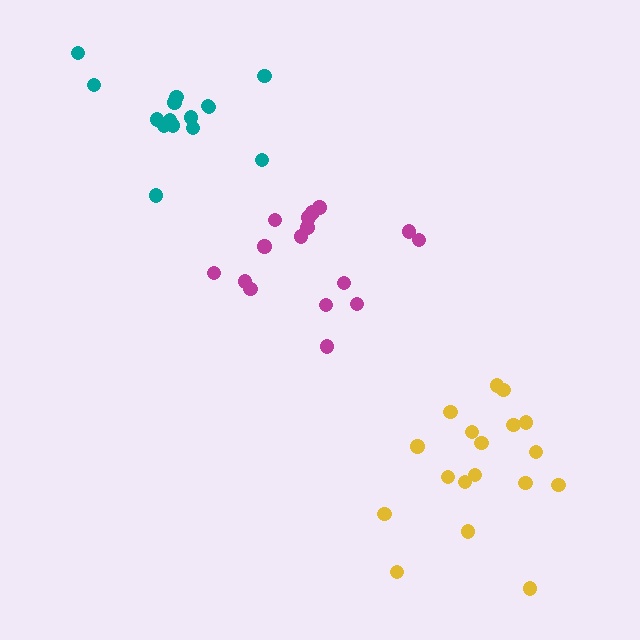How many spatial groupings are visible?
There are 3 spatial groupings.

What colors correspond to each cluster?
The clusters are colored: teal, magenta, yellow.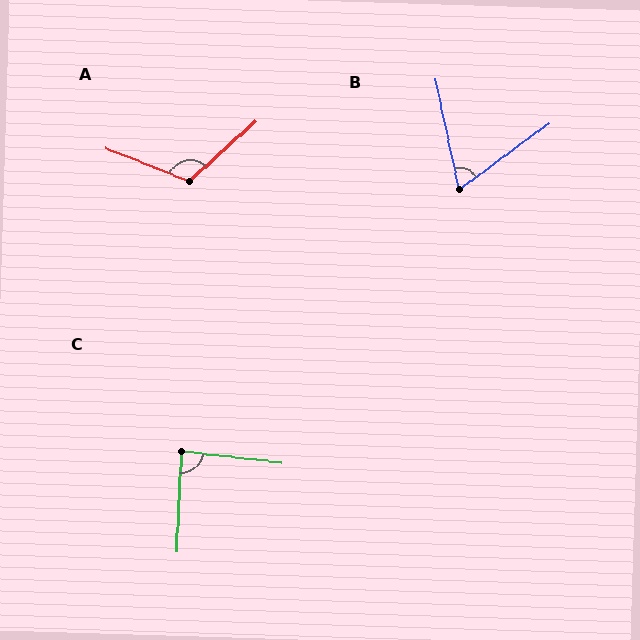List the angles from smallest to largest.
B (66°), C (86°), A (116°).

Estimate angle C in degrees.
Approximately 86 degrees.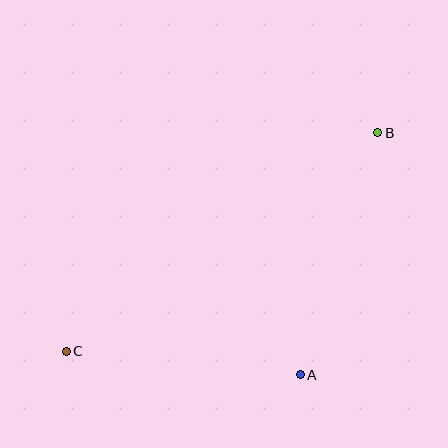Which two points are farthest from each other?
Points B and C are farthest from each other.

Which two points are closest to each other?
Points A and C are closest to each other.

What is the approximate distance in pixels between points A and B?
The distance between A and B is approximately 254 pixels.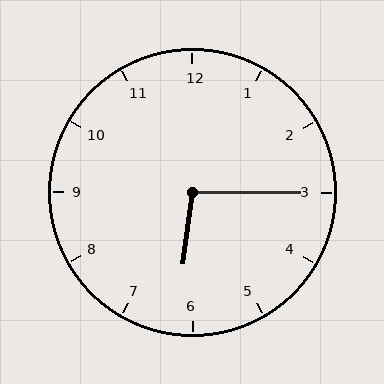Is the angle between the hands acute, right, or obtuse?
It is obtuse.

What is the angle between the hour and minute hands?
Approximately 98 degrees.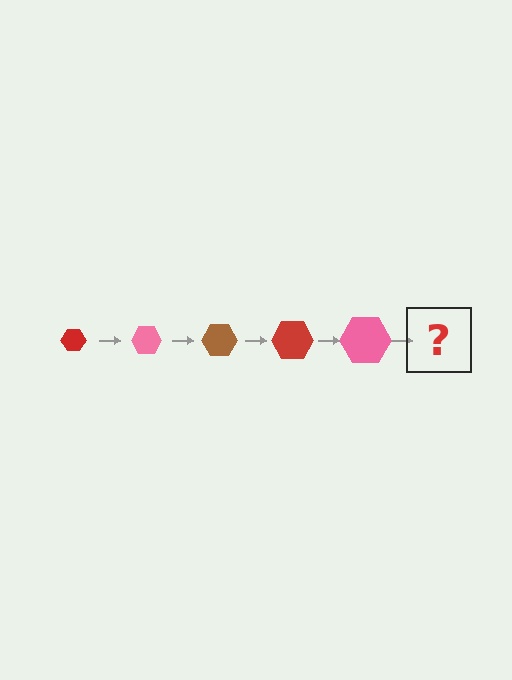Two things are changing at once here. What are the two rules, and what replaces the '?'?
The two rules are that the hexagon grows larger each step and the color cycles through red, pink, and brown. The '?' should be a brown hexagon, larger than the previous one.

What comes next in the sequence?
The next element should be a brown hexagon, larger than the previous one.